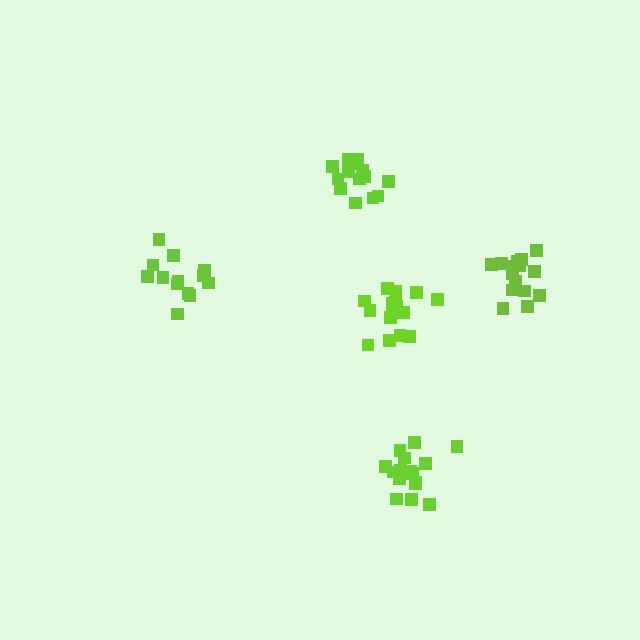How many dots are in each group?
Group 1: 15 dots, Group 2: 15 dots, Group 3: 13 dots, Group 4: 16 dots, Group 5: 17 dots (76 total).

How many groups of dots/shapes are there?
There are 5 groups.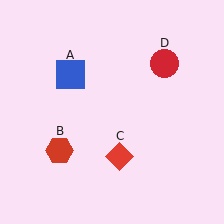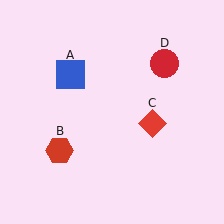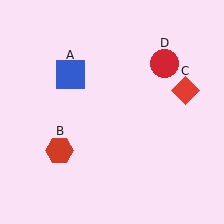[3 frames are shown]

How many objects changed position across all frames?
1 object changed position: red diamond (object C).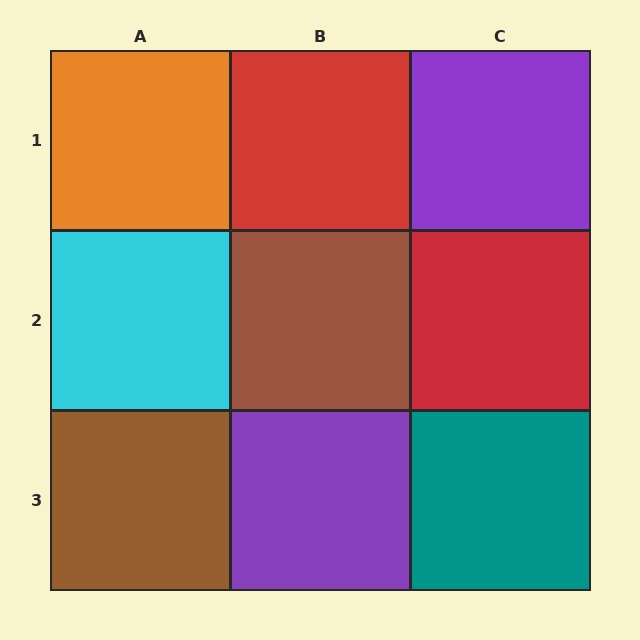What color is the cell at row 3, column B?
Purple.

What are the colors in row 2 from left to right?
Cyan, brown, red.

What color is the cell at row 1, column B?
Red.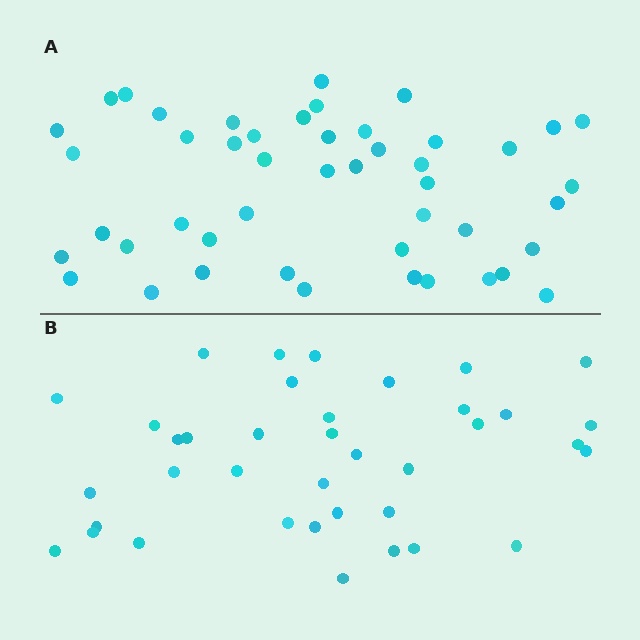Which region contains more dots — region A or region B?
Region A (the top region) has more dots.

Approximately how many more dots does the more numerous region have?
Region A has roughly 8 or so more dots than region B.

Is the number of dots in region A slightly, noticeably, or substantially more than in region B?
Region A has only slightly more — the two regions are fairly close. The ratio is roughly 1.2 to 1.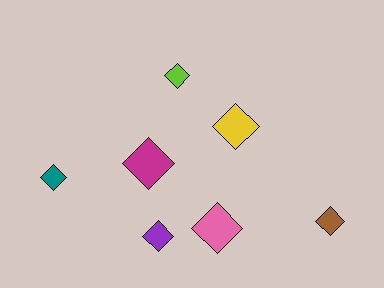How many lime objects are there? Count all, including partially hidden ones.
There is 1 lime object.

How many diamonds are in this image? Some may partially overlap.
There are 7 diamonds.